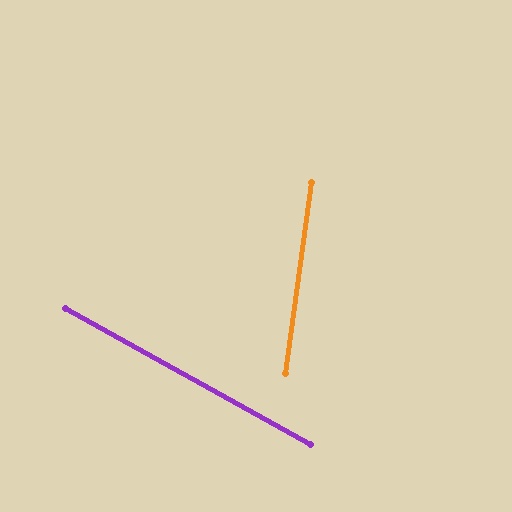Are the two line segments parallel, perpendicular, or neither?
Neither parallel nor perpendicular — they differ by about 69°.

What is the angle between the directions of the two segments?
Approximately 69 degrees.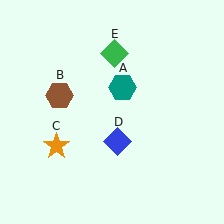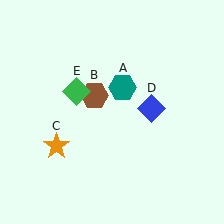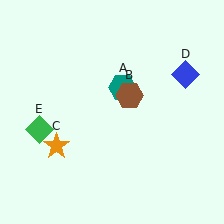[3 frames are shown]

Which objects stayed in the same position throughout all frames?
Teal hexagon (object A) and orange star (object C) remained stationary.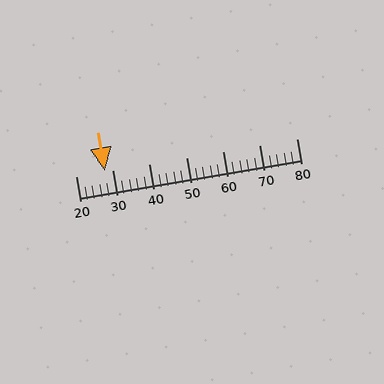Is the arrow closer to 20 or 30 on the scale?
The arrow is closer to 30.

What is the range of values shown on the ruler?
The ruler shows values from 20 to 80.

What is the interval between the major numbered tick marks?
The major tick marks are spaced 10 units apart.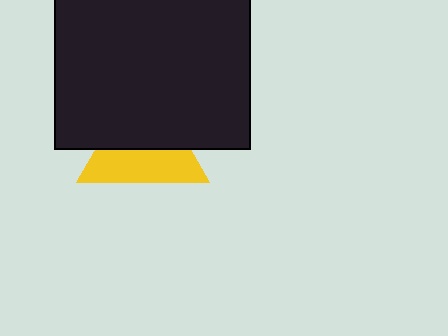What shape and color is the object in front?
The object in front is a black square.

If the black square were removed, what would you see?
You would see the complete yellow triangle.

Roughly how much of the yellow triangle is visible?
About half of it is visible (roughly 50%).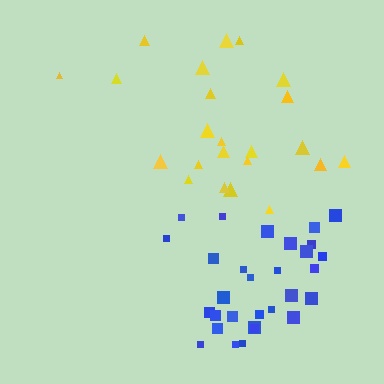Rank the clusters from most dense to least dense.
blue, yellow.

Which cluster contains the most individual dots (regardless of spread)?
Blue (31).